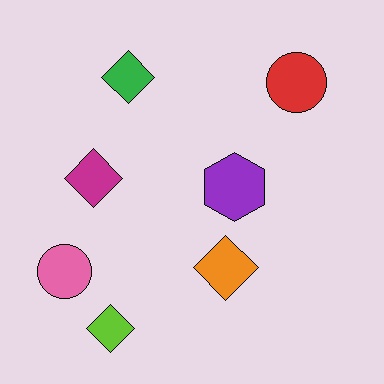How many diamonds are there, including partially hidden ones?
There are 4 diamonds.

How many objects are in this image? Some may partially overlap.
There are 7 objects.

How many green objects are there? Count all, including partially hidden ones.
There is 1 green object.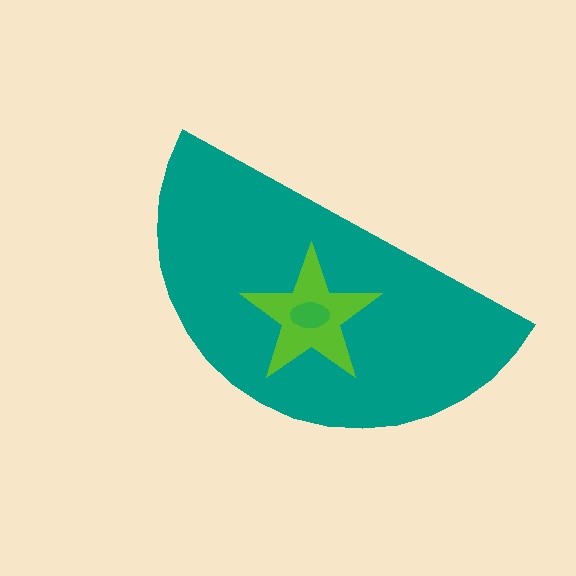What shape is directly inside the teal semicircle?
The lime star.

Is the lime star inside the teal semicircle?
Yes.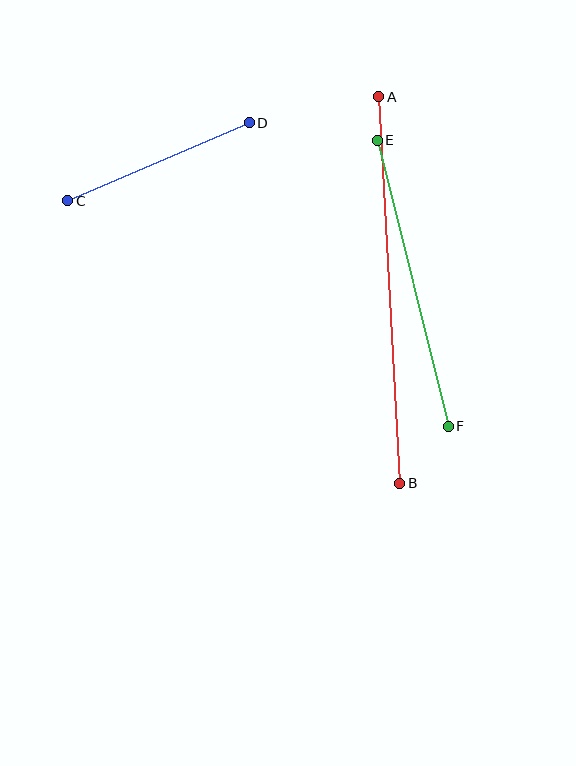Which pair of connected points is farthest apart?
Points A and B are farthest apart.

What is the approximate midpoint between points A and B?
The midpoint is at approximately (389, 290) pixels.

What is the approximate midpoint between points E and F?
The midpoint is at approximately (413, 283) pixels.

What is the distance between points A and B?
The distance is approximately 387 pixels.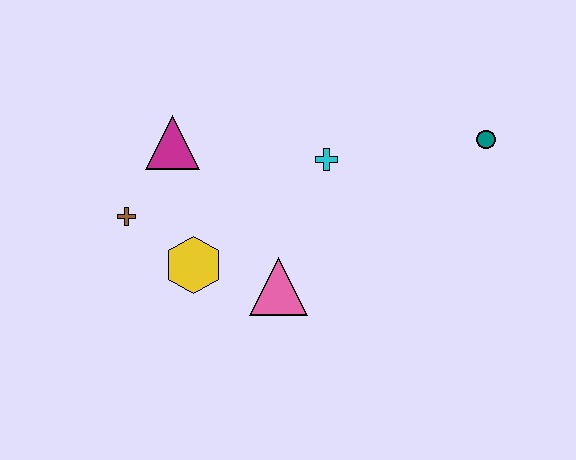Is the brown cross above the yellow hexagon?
Yes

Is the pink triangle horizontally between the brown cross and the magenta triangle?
No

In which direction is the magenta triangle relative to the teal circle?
The magenta triangle is to the left of the teal circle.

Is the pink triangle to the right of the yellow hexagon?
Yes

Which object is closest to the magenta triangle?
The brown cross is closest to the magenta triangle.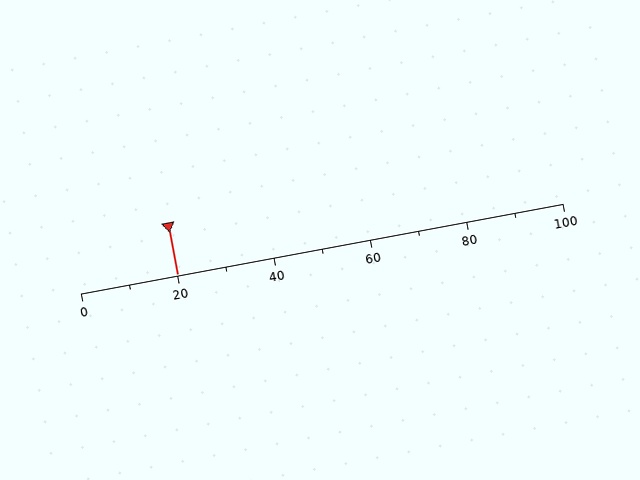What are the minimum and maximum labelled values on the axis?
The axis runs from 0 to 100.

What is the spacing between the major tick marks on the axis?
The major ticks are spaced 20 apart.